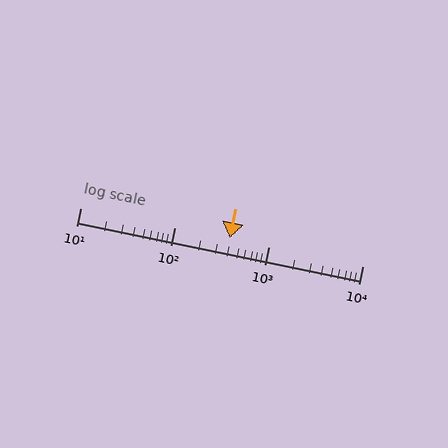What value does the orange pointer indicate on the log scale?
The pointer indicates approximately 390.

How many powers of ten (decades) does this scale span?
The scale spans 3 decades, from 10 to 10000.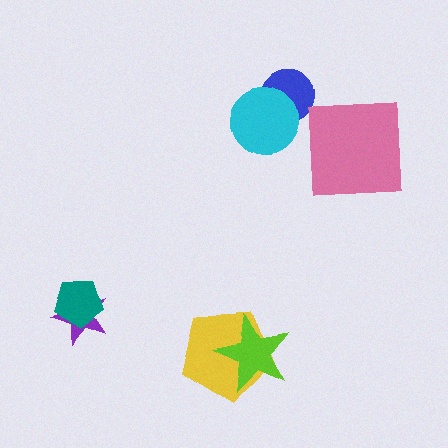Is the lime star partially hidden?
No, no other shape covers it.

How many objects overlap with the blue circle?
1 object overlaps with the blue circle.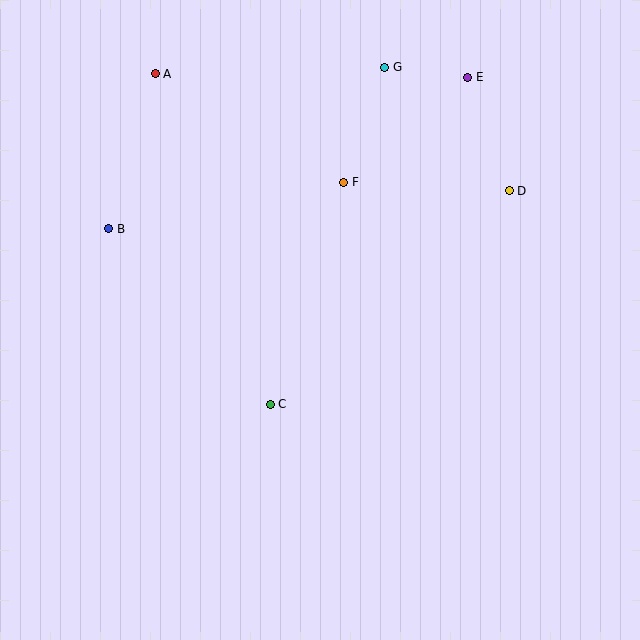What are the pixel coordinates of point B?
Point B is at (109, 229).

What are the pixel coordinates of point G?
Point G is at (385, 67).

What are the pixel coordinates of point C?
Point C is at (270, 404).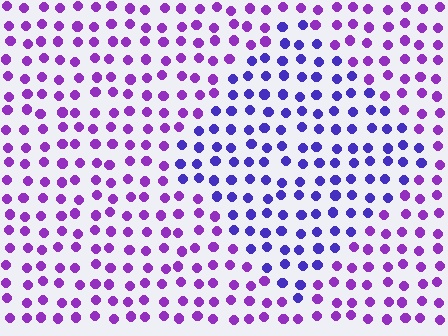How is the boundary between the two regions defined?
The boundary is defined purely by a slight shift in hue (about 33 degrees). Spacing, size, and orientation are identical on both sides.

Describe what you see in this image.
The image is filled with small purple elements in a uniform arrangement. A diamond-shaped region is visible where the elements are tinted to a slightly different hue, forming a subtle color boundary.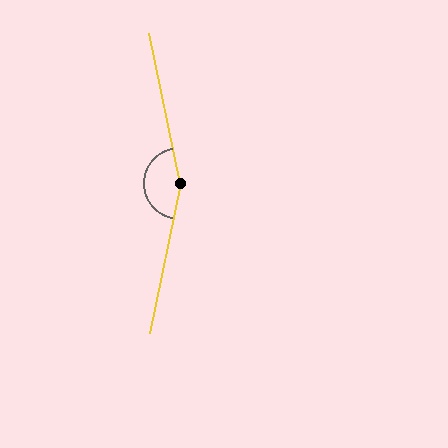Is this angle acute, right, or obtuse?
It is obtuse.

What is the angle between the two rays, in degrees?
Approximately 157 degrees.